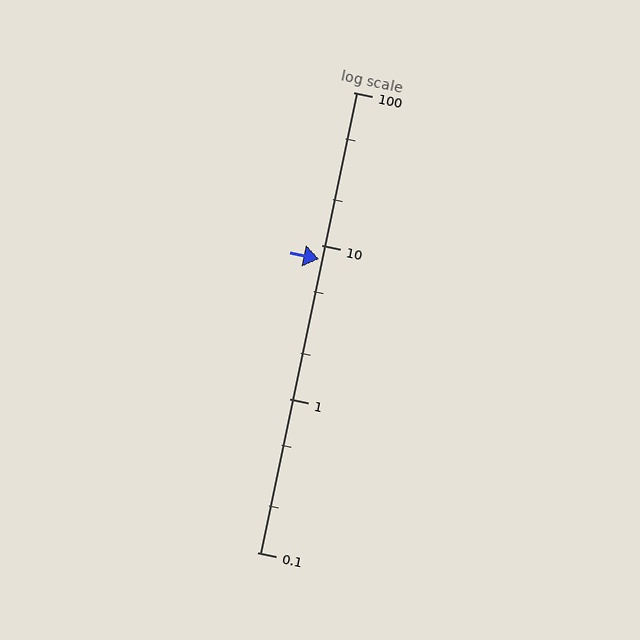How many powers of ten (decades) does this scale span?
The scale spans 3 decades, from 0.1 to 100.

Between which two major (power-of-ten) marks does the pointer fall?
The pointer is between 1 and 10.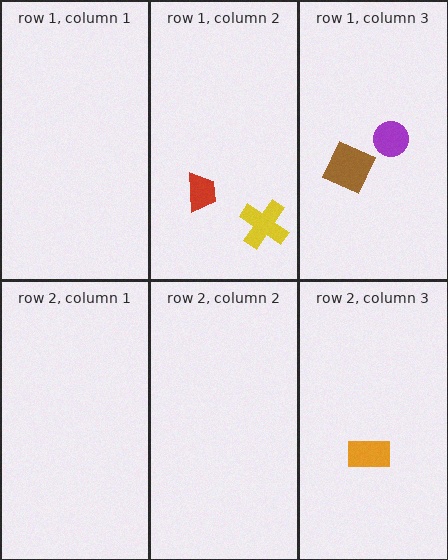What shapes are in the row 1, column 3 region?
The brown square, the purple circle.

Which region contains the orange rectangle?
The row 2, column 3 region.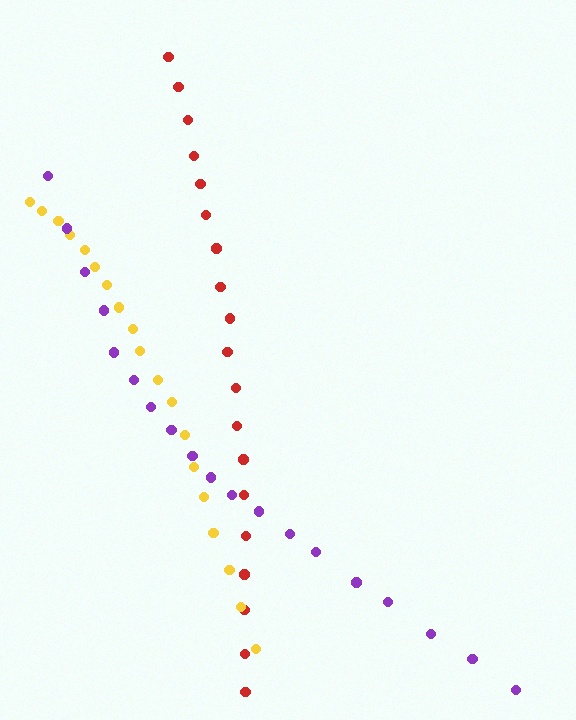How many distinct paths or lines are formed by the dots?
There are 3 distinct paths.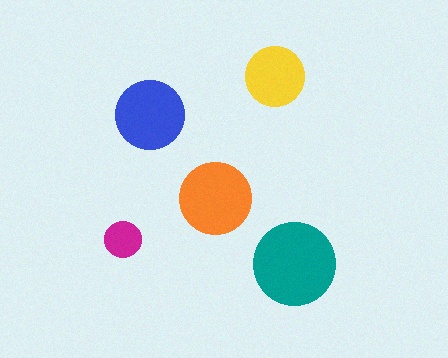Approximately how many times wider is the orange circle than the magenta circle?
About 2 times wider.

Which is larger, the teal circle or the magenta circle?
The teal one.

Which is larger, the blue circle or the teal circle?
The teal one.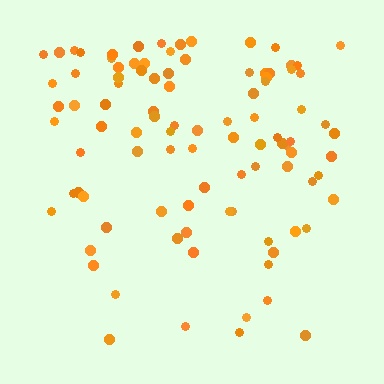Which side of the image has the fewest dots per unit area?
The bottom.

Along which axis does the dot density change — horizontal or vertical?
Vertical.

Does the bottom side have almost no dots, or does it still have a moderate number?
Still a moderate number, just noticeably fewer than the top.